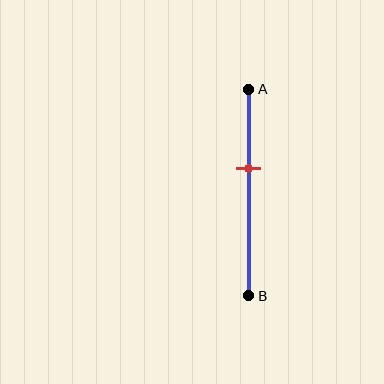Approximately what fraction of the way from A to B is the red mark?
The red mark is approximately 40% of the way from A to B.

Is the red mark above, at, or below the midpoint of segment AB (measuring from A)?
The red mark is above the midpoint of segment AB.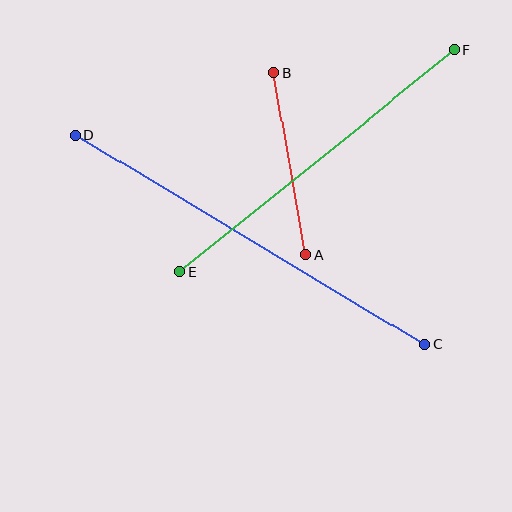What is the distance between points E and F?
The distance is approximately 353 pixels.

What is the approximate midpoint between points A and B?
The midpoint is at approximately (290, 164) pixels.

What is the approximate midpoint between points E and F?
The midpoint is at approximately (317, 161) pixels.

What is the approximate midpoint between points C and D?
The midpoint is at approximately (250, 240) pixels.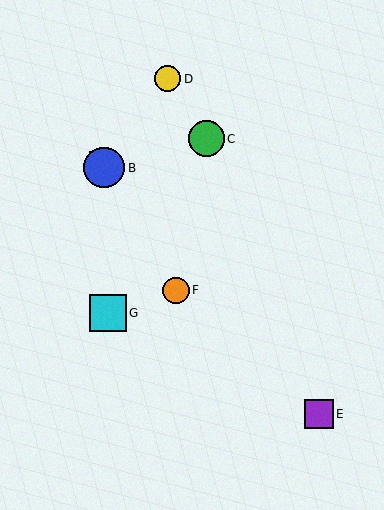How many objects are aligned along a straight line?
3 objects (A, B, F) are aligned along a straight line.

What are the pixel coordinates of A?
Object A is at (101, 163).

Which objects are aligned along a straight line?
Objects A, B, F are aligned along a straight line.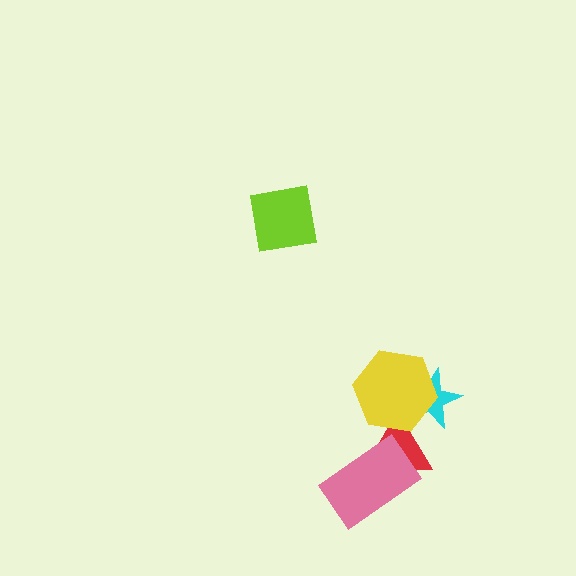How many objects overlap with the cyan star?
2 objects overlap with the cyan star.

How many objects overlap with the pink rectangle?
1 object overlaps with the pink rectangle.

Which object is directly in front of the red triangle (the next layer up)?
The pink rectangle is directly in front of the red triangle.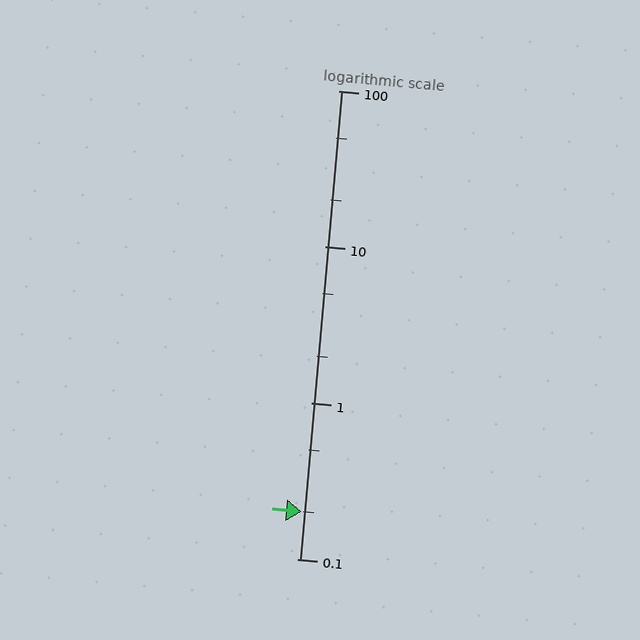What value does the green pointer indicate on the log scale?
The pointer indicates approximately 0.2.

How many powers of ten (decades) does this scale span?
The scale spans 3 decades, from 0.1 to 100.